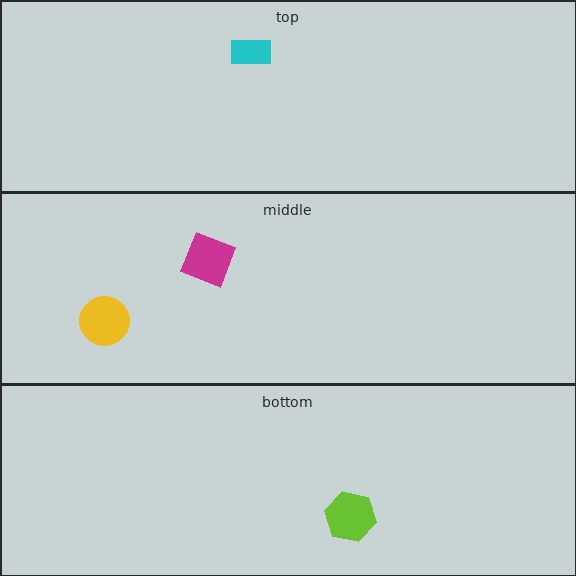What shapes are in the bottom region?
The lime hexagon.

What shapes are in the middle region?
The yellow circle, the magenta diamond.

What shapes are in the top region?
The cyan rectangle.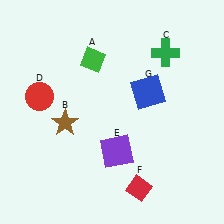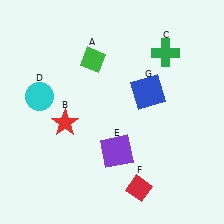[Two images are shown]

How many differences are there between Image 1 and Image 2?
There are 2 differences between the two images.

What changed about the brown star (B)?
In Image 1, B is brown. In Image 2, it changed to red.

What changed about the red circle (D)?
In Image 1, D is red. In Image 2, it changed to cyan.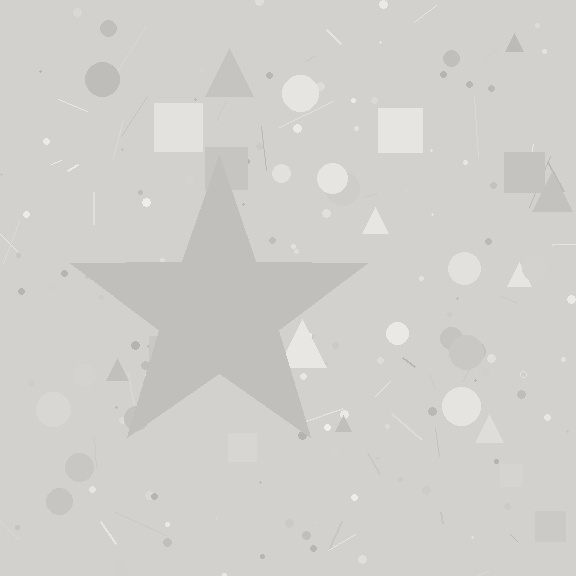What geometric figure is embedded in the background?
A star is embedded in the background.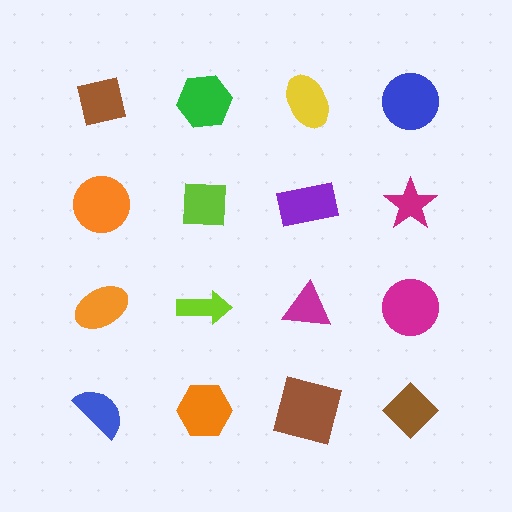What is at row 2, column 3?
A purple rectangle.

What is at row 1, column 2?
A green hexagon.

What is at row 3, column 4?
A magenta circle.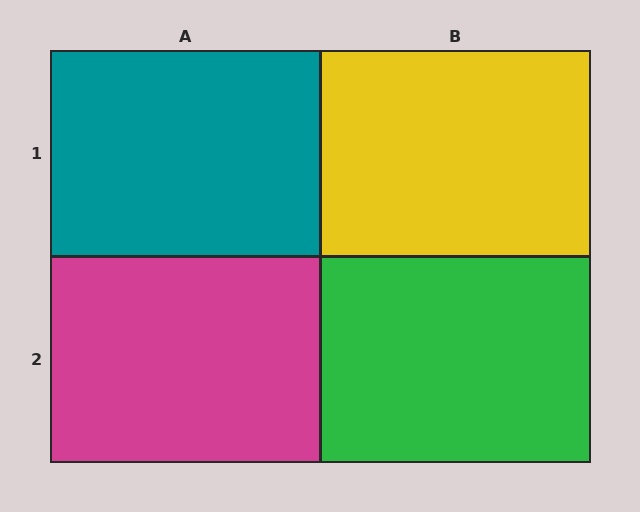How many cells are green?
1 cell is green.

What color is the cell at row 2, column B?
Green.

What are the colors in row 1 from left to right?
Teal, yellow.